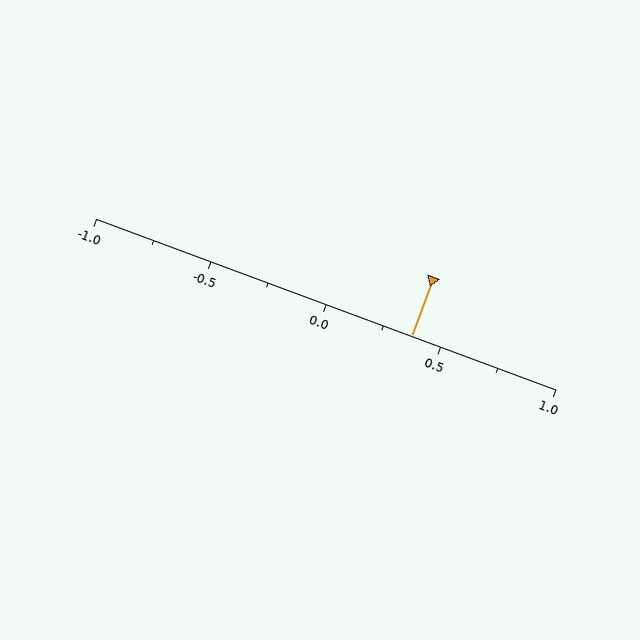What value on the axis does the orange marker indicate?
The marker indicates approximately 0.38.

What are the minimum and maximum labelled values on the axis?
The axis runs from -1.0 to 1.0.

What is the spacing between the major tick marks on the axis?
The major ticks are spaced 0.5 apart.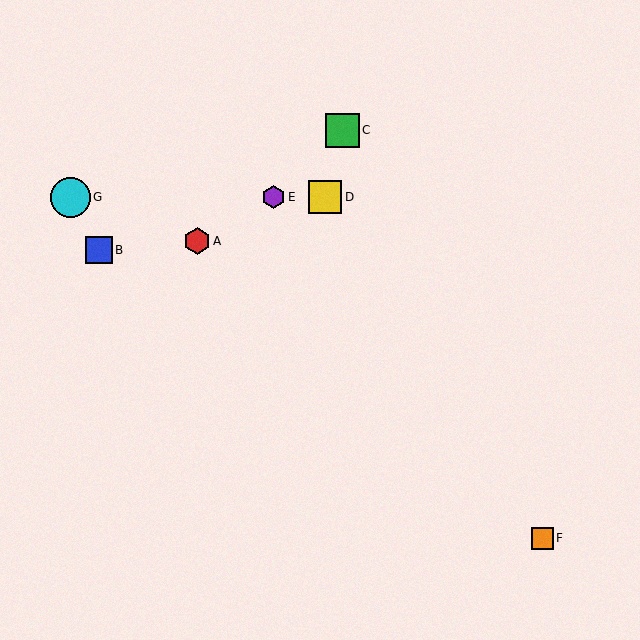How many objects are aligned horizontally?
3 objects (D, E, G) are aligned horizontally.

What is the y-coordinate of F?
Object F is at y≈538.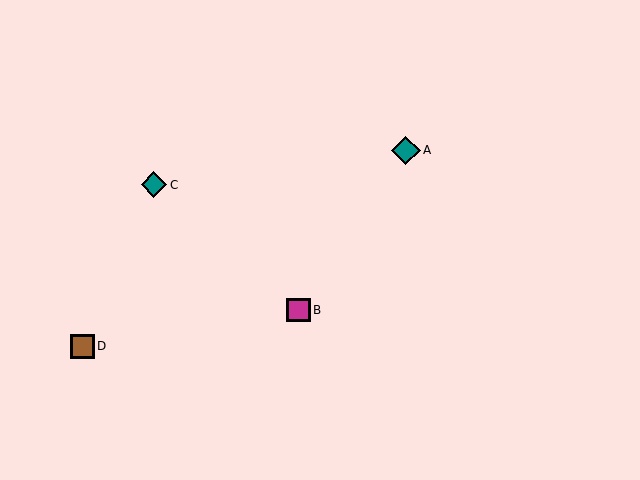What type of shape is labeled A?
Shape A is a teal diamond.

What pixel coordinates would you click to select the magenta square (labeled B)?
Click at (299, 310) to select the magenta square B.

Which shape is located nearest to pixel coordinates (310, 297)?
The magenta square (labeled B) at (299, 310) is nearest to that location.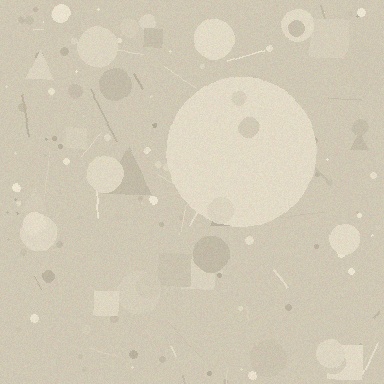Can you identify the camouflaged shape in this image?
The camouflaged shape is a circle.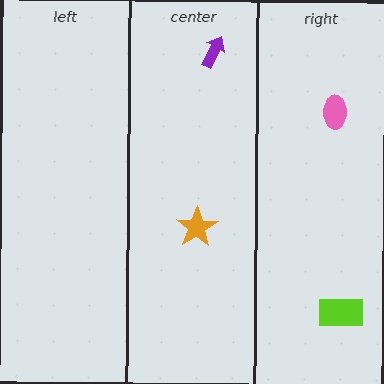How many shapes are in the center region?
2.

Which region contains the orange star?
The center region.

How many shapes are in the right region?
2.